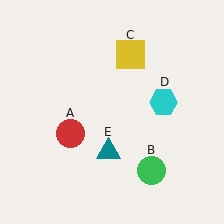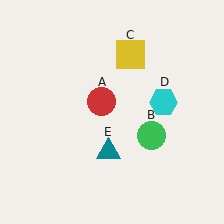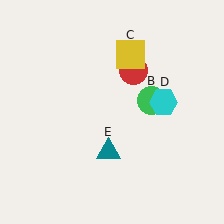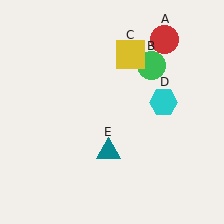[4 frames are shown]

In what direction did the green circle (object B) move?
The green circle (object B) moved up.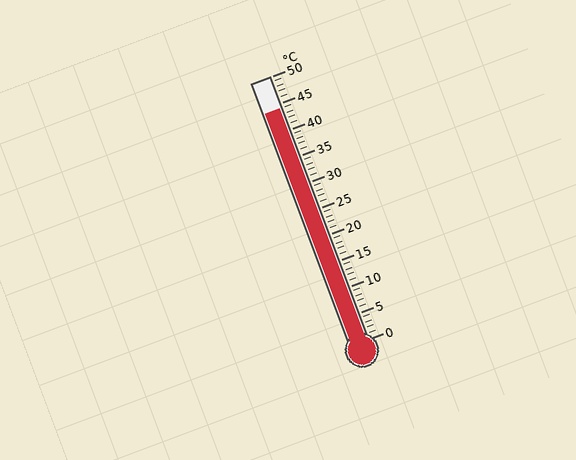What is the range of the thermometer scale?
The thermometer scale ranges from 0°C to 50°C.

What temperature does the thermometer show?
The thermometer shows approximately 44°C.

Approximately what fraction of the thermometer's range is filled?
The thermometer is filled to approximately 90% of its range.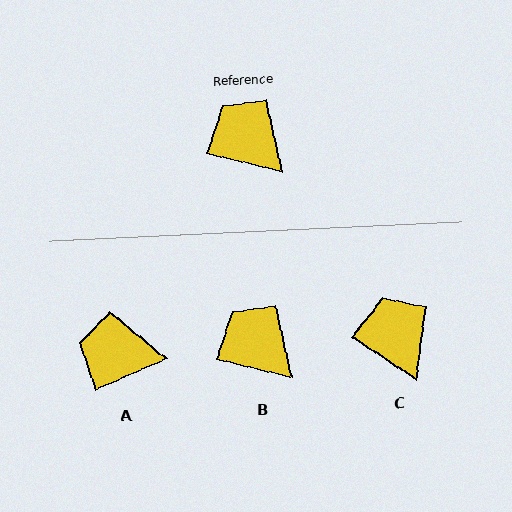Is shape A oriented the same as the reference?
No, it is off by about 38 degrees.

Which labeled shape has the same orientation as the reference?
B.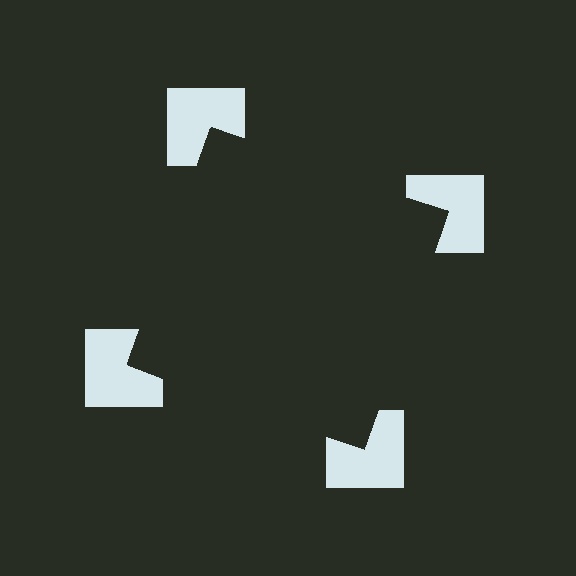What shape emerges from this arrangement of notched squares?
An illusory square — its edges are inferred from the aligned wedge cuts in the notched squares, not physically drawn.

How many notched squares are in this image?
There are 4 — one at each vertex of the illusory square.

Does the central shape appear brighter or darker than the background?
It typically appears slightly darker than the background, even though no actual brightness change is drawn.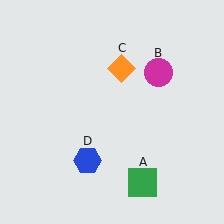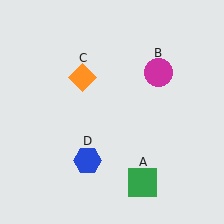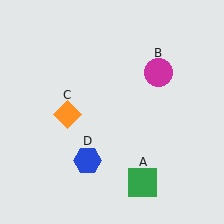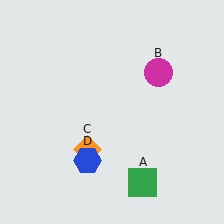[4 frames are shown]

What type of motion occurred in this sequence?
The orange diamond (object C) rotated counterclockwise around the center of the scene.